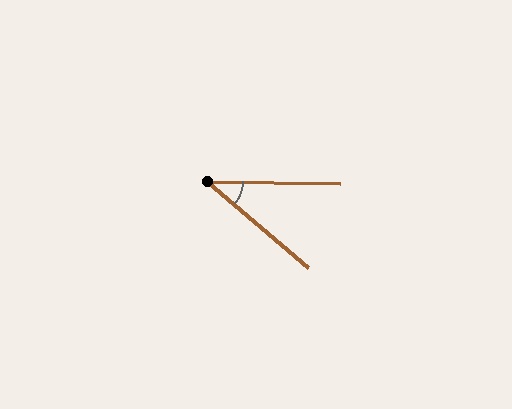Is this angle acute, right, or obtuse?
It is acute.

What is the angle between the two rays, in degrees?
Approximately 39 degrees.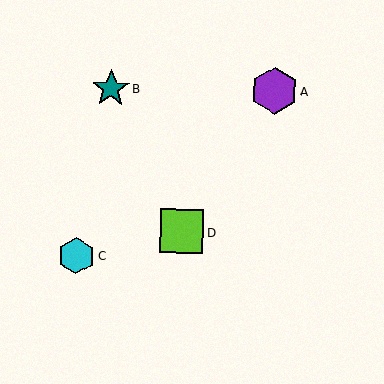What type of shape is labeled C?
Shape C is a cyan hexagon.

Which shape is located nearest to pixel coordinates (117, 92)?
The teal star (labeled B) at (111, 89) is nearest to that location.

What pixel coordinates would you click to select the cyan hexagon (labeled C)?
Click at (76, 256) to select the cyan hexagon C.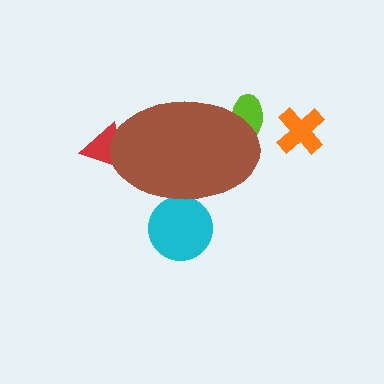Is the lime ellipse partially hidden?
Yes, the lime ellipse is partially hidden behind the brown ellipse.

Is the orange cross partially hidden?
No, the orange cross is fully visible.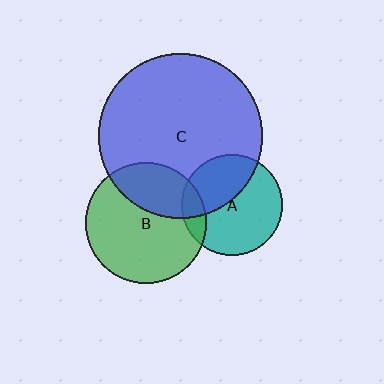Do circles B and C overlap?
Yes.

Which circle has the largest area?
Circle C (blue).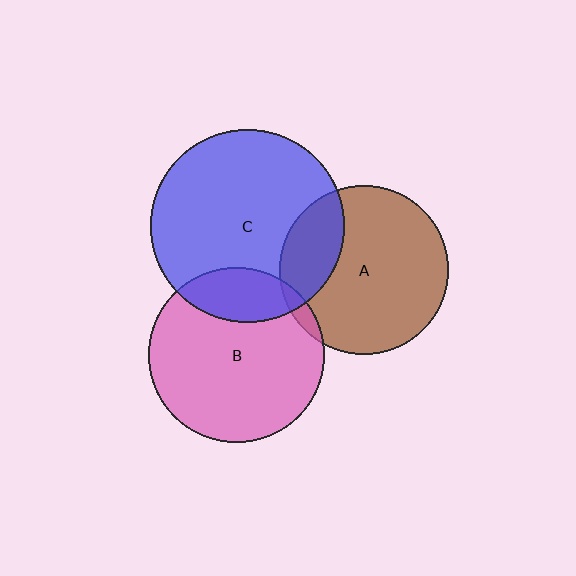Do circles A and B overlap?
Yes.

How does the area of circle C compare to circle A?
Approximately 1.3 times.